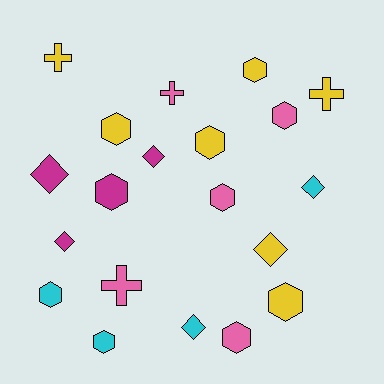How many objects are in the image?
There are 20 objects.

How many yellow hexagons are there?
There are 4 yellow hexagons.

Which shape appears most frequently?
Hexagon, with 10 objects.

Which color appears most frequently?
Yellow, with 7 objects.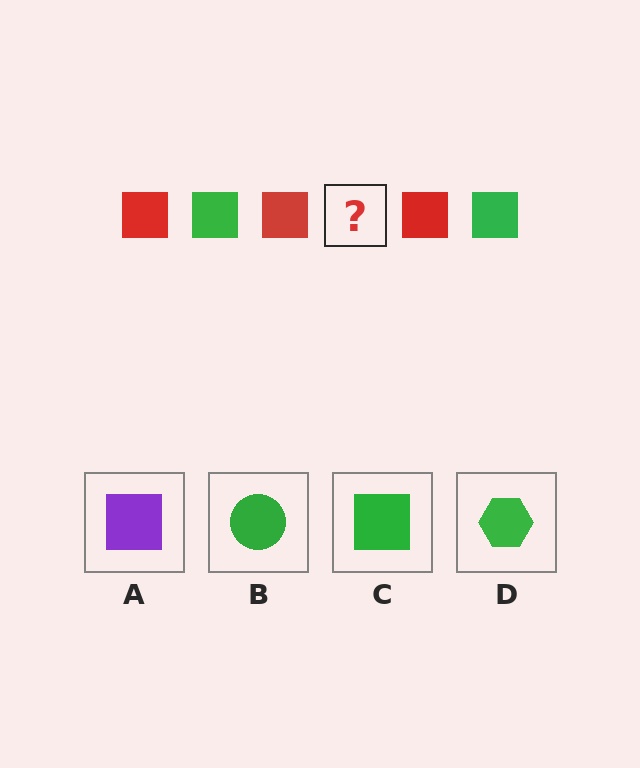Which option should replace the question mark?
Option C.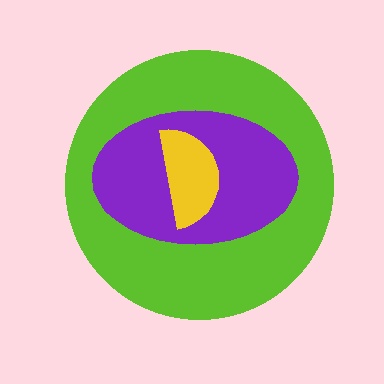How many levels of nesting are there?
3.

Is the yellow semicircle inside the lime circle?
Yes.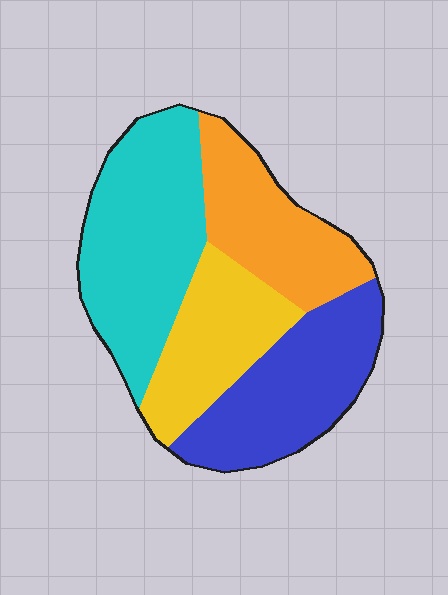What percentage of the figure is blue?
Blue takes up between a sixth and a third of the figure.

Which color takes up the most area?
Cyan, at roughly 35%.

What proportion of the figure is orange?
Orange takes up about one fifth (1/5) of the figure.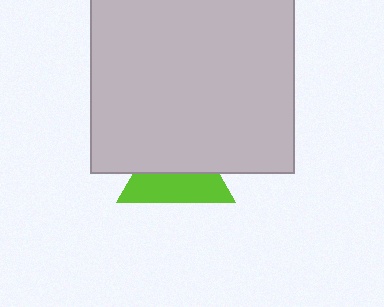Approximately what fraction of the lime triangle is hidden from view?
Roughly 51% of the lime triangle is hidden behind the light gray square.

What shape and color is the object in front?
The object in front is a light gray square.